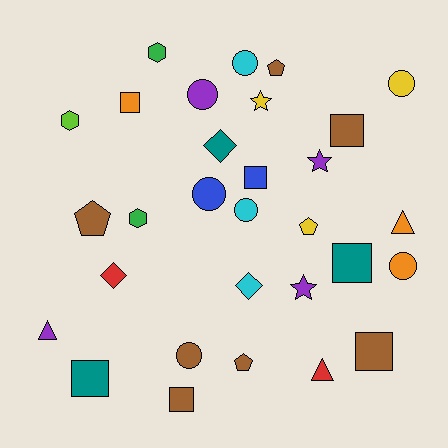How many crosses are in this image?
There are no crosses.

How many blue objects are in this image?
There are 2 blue objects.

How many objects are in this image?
There are 30 objects.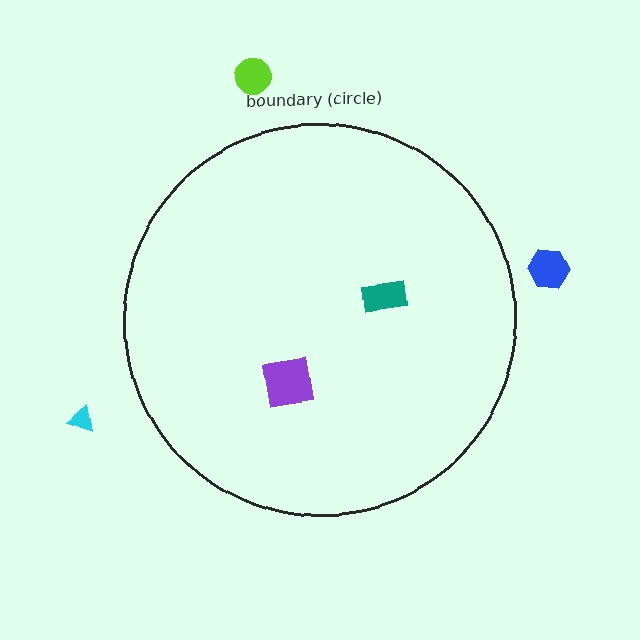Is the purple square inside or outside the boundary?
Inside.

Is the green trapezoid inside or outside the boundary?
Inside.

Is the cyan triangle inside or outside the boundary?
Outside.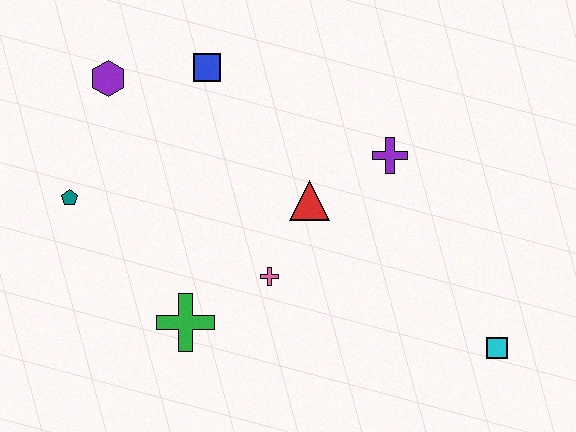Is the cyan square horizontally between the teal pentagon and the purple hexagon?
No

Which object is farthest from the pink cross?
The purple hexagon is farthest from the pink cross.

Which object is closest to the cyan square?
The purple cross is closest to the cyan square.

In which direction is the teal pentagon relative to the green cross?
The teal pentagon is above the green cross.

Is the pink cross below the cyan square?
No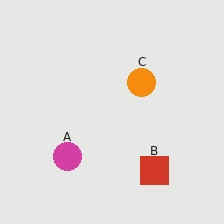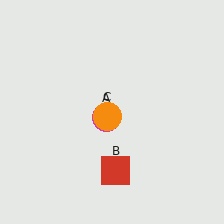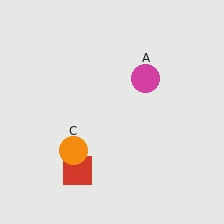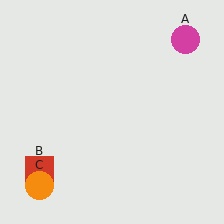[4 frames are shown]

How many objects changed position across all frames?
3 objects changed position: magenta circle (object A), red square (object B), orange circle (object C).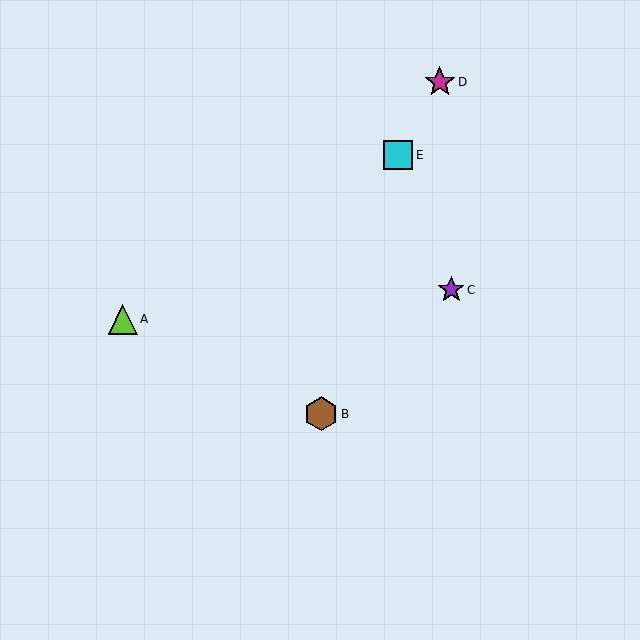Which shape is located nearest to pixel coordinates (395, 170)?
The cyan square (labeled E) at (398, 155) is nearest to that location.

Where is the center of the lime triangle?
The center of the lime triangle is at (123, 319).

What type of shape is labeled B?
Shape B is a brown hexagon.